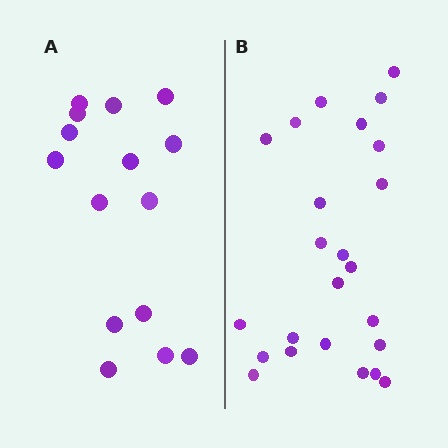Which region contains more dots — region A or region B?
Region B (the right region) has more dots.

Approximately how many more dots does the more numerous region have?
Region B has roughly 8 or so more dots than region A.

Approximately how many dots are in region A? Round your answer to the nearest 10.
About 20 dots. (The exact count is 15, which rounds to 20.)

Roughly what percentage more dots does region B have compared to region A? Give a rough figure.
About 60% more.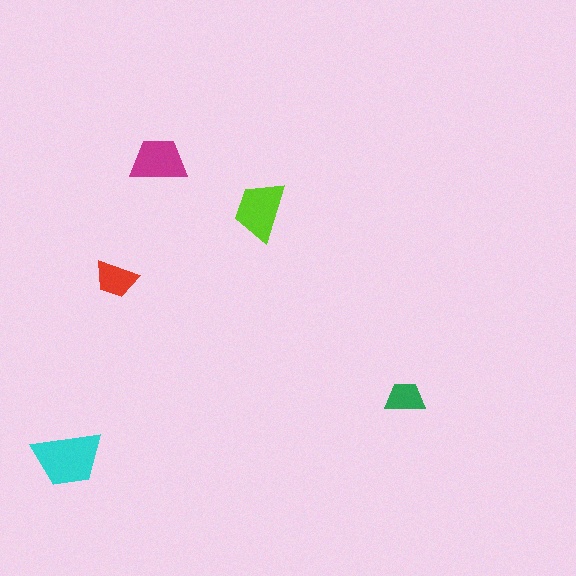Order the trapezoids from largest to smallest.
the cyan one, the lime one, the magenta one, the red one, the green one.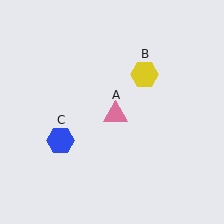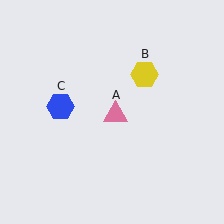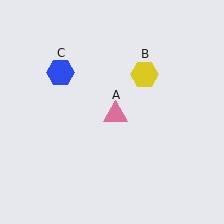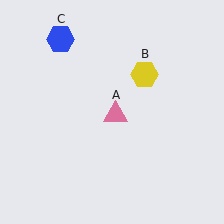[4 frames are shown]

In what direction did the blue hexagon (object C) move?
The blue hexagon (object C) moved up.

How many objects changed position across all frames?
1 object changed position: blue hexagon (object C).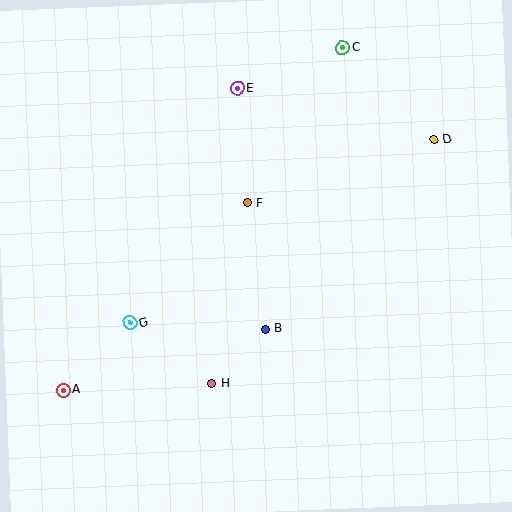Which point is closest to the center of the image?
Point F at (247, 203) is closest to the center.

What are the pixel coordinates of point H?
Point H is at (212, 384).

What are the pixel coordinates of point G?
Point G is at (130, 323).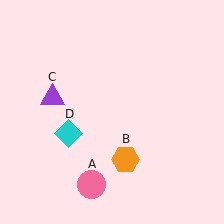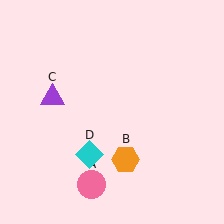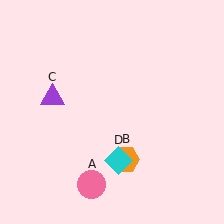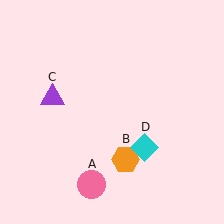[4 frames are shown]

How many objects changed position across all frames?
1 object changed position: cyan diamond (object D).